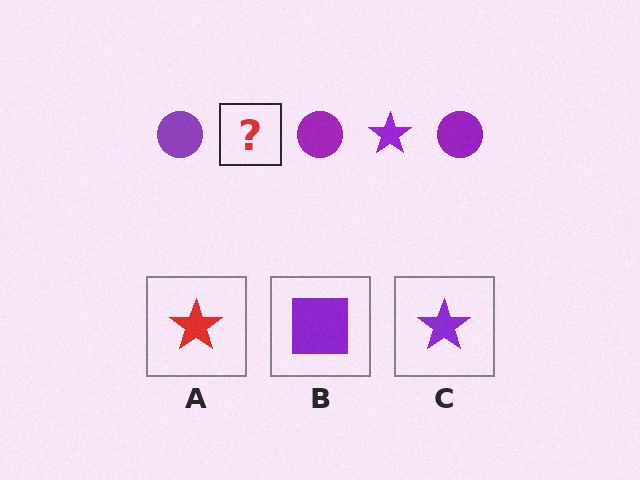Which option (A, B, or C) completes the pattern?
C.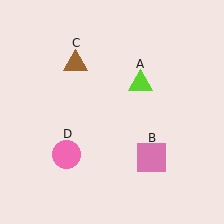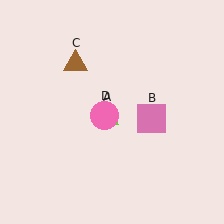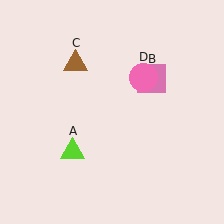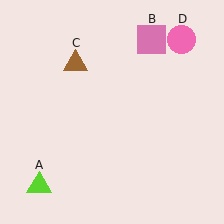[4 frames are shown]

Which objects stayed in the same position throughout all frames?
Brown triangle (object C) remained stationary.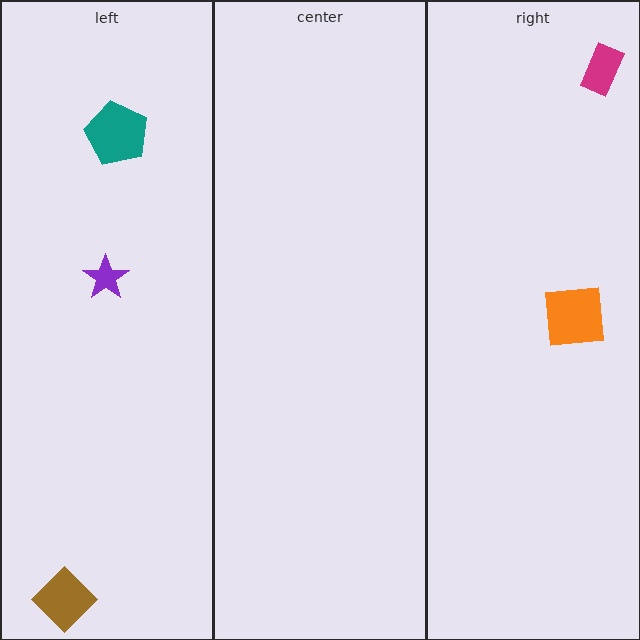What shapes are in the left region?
The brown diamond, the purple star, the teal pentagon.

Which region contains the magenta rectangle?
The right region.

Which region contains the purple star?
The left region.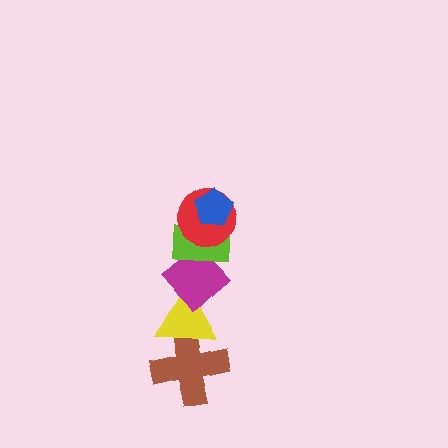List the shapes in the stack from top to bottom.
From top to bottom: the blue pentagon, the red circle, the lime rectangle, the magenta diamond, the yellow triangle, the brown cross.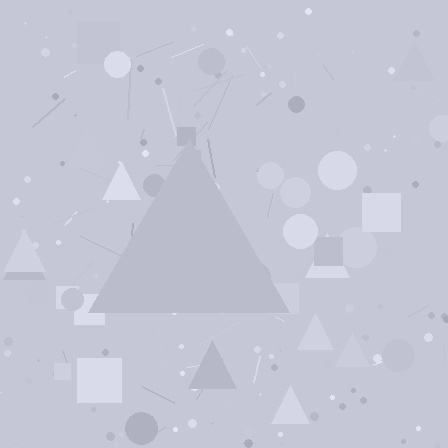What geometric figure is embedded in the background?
A triangle is embedded in the background.